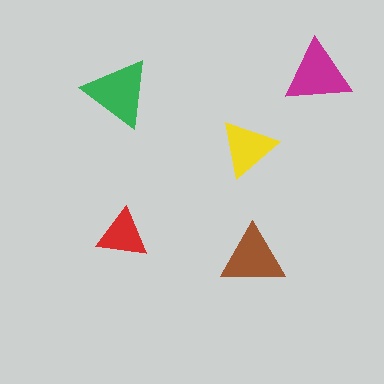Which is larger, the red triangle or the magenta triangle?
The magenta one.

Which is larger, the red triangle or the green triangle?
The green one.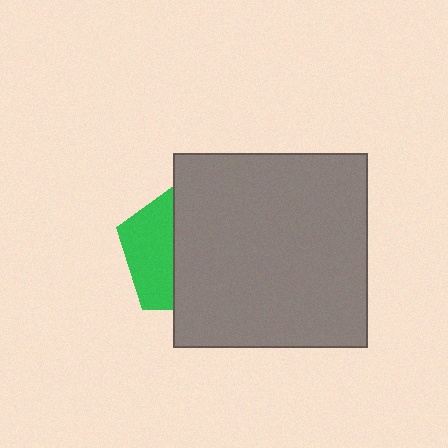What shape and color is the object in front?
The object in front is a gray square.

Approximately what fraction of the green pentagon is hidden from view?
Roughly 62% of the green pentagon is hidden behind the gray square.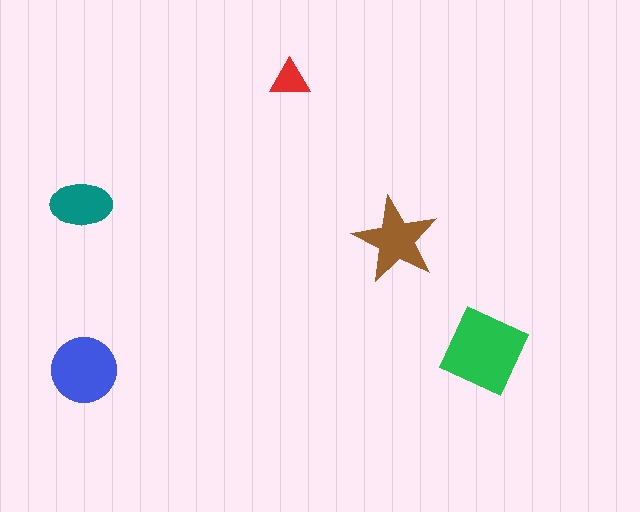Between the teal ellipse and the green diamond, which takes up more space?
The green diamond.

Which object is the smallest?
The red triangle.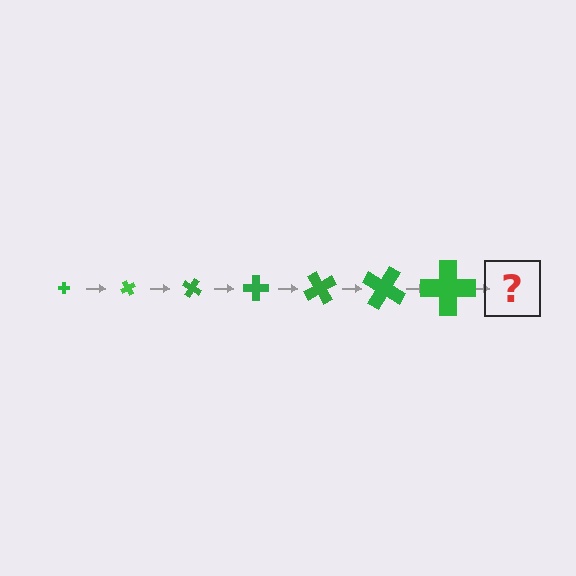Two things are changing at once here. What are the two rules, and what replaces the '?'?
The two rules are that the cross grows larger each step and it rotates 60 degrees each step. The '?' should be a cross, larger than the previous one and rotated 420 degrees from the start.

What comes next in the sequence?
The next element should be a cross, larger than the previous one and rotated 420 degrees from the start.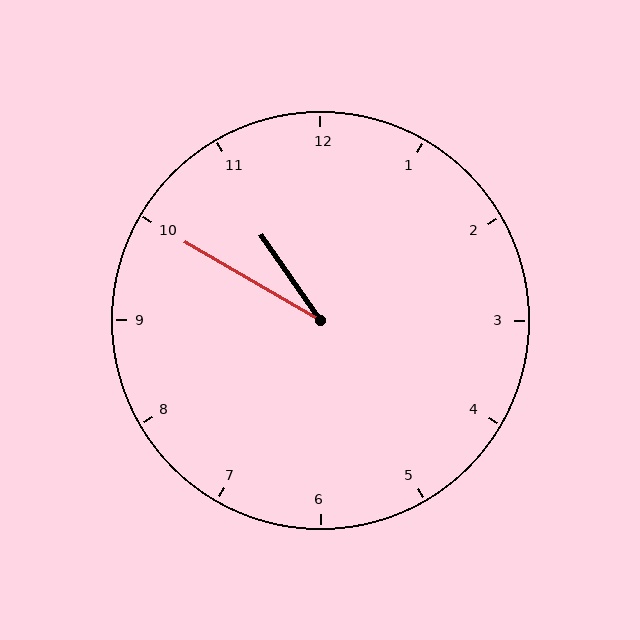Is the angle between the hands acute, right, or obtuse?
It is acute.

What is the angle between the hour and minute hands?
Approximately 25 degrees.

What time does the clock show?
10:50.